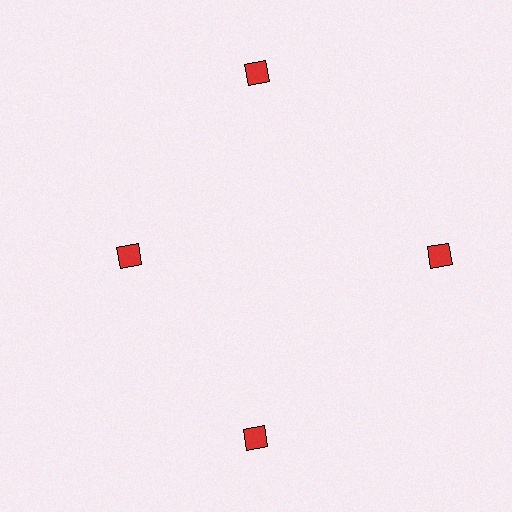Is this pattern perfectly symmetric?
No. The 4 red diamonds are arranged in a ring, but one element near the 9 o'clock position is pulled inward toward the center, breaking the 4-fold rotational symmetry.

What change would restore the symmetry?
The symmetry would be restored by moving it outward, back onto the ring so that all 4 diamonds sit at equal angles and equal distance from the center.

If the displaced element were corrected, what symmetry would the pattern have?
It would have 4-fold rotational symmetry — the pattern would map onto itself every 90 degrees.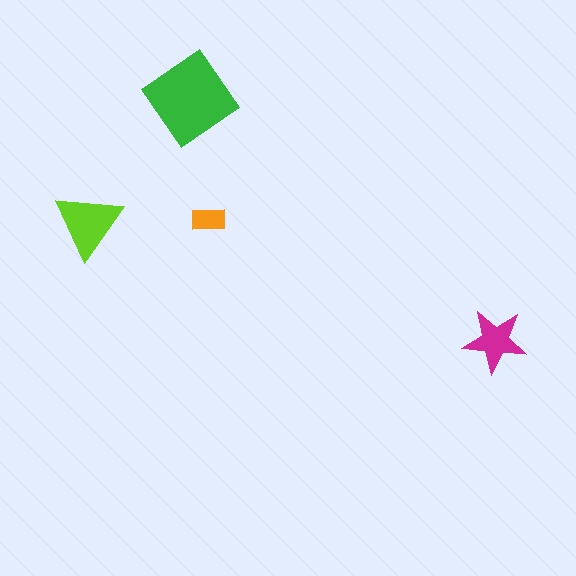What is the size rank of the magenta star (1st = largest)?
3rd.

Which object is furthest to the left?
The lime triangle is leftmost.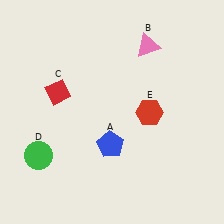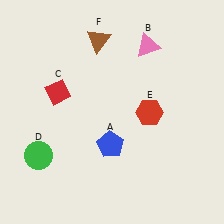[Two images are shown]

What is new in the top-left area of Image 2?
A brown triangle (F) was added in the top-left area of Image 2.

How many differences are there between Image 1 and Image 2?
There is 1 difference between the two images.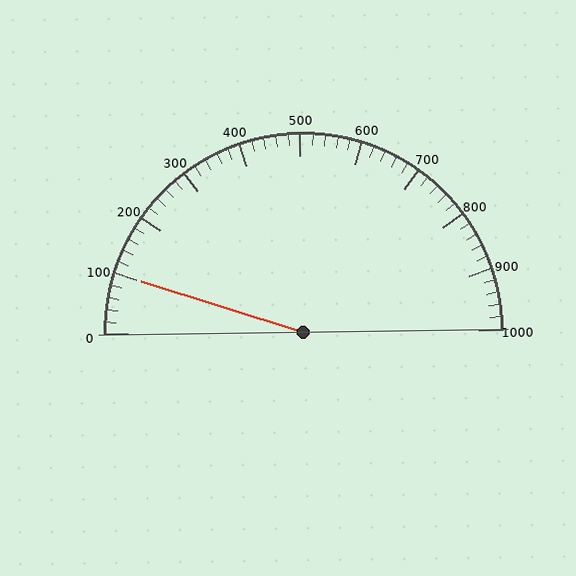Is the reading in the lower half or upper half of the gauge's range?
The reading is in the lower half of the range (0 to 1000).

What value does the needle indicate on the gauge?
The needle indicates approximately 100.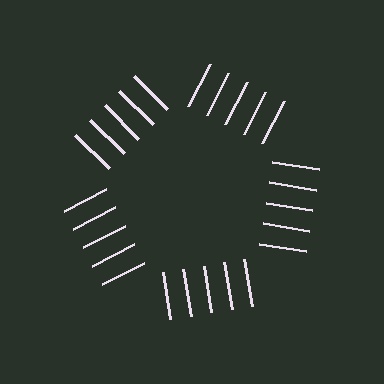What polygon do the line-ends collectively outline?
An illusory pentagon — the line segments terminate on its edges but no continuous stroke is drawn.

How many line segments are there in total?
25 — 5 along each of the 5 edges.